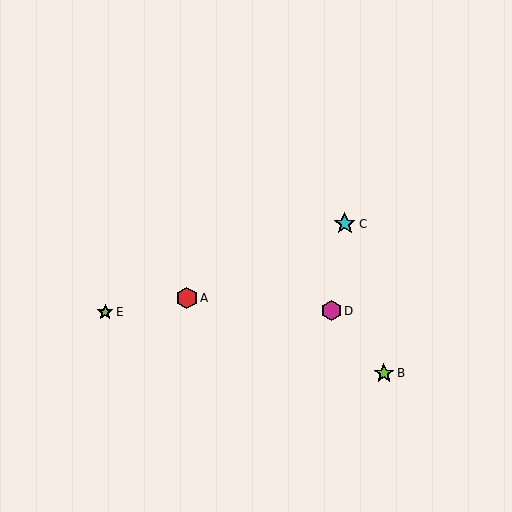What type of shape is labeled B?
Shape B is a lime star.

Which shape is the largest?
The cyan star (labeled C) is the largest.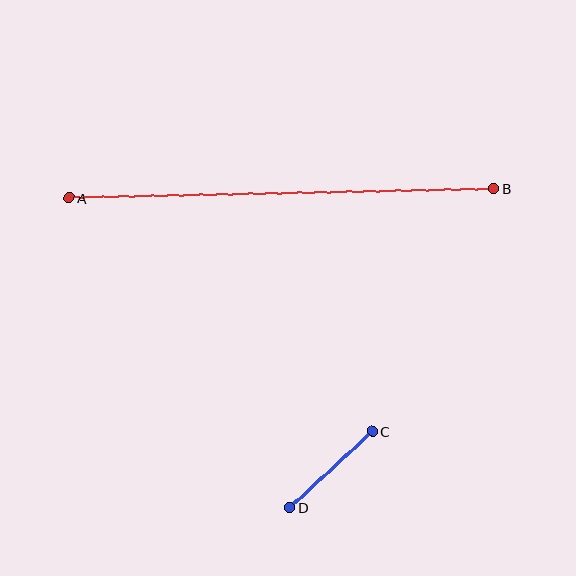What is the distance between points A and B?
The distance is approximately 425 pixels.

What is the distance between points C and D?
The distance is approximately 112 pixels.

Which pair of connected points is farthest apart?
Points A and B are farthest apart.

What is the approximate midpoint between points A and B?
The midpoint is at approximately (282, 193) pixels.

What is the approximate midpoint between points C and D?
The midpoint is at approximately (331, 470) pixels.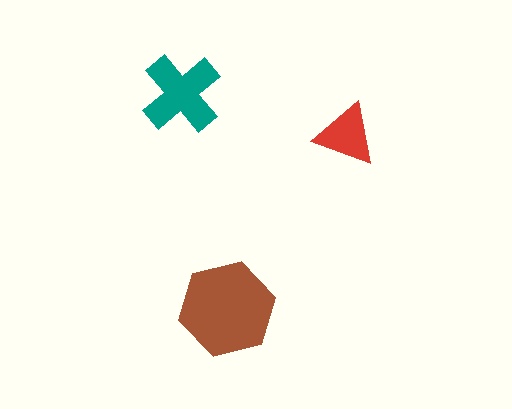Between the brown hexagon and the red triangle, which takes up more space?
The brown hexagon.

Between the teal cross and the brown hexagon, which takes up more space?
The brown hexagon.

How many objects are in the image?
There are 3 objects in the image.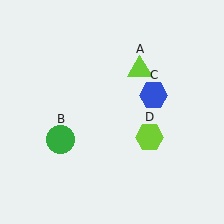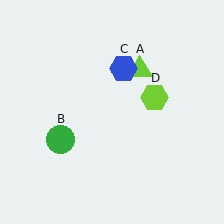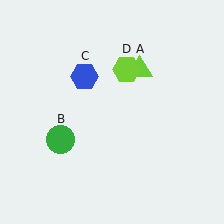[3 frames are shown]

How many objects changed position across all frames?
2 objects changed position: blue hexagon (object C), lime hexagon (object D).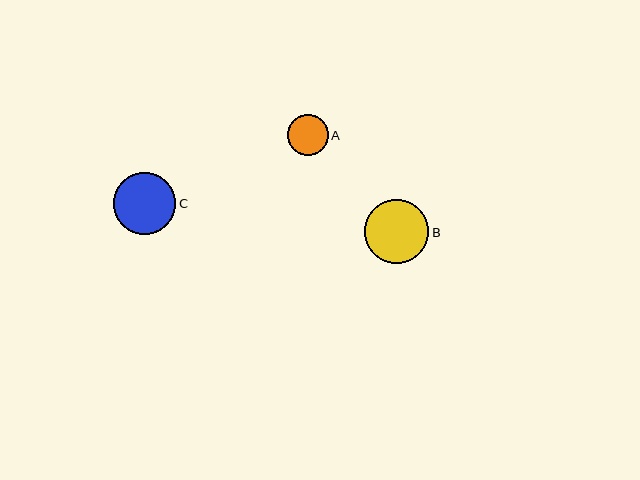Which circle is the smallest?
Circle A is the smallest with a size of approximately 41 pixels.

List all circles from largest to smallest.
From largest to smallest: B, C, A.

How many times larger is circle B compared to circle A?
Circle B is approximately 1.6 times the size of circle A.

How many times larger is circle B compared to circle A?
Circle B is approximately 1.6 times the size of circle A.